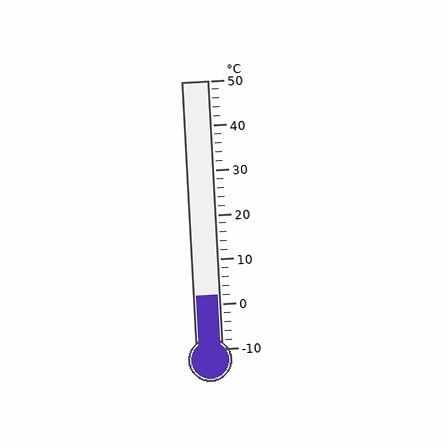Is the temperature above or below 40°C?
The temperature is below 40°C.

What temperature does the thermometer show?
The thermometer shows approximately 2°C.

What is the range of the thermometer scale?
The thermometer scale ranges from -10°C to 50°C.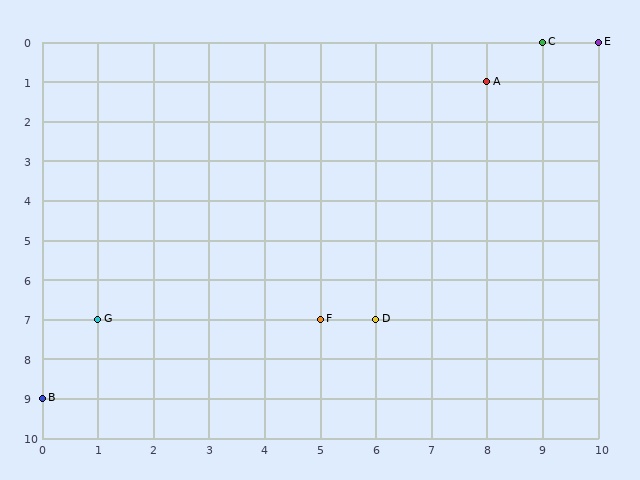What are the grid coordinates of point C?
Point C is at grid coordinates (9, 0).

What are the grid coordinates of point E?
Point E is at grid coordinates (10, 0).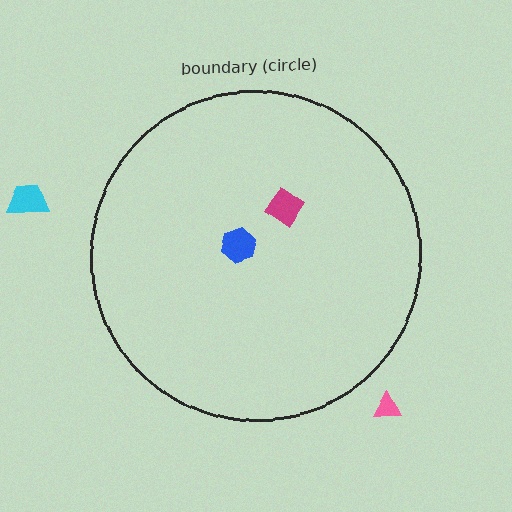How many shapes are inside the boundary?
2 inside, 2 outside.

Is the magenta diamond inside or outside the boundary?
Inside.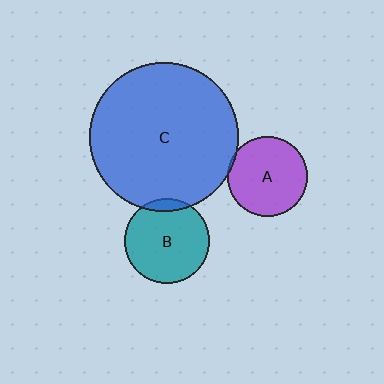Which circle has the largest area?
Circle C (blue).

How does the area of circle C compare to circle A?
Approximately 3.4 times.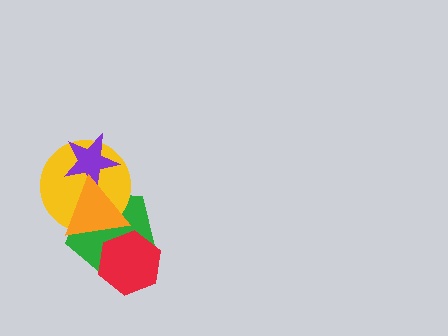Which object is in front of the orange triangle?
The red hexagon is in front of the orange triangle.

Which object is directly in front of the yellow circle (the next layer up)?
The purple star is directly in front of the yellow circle.